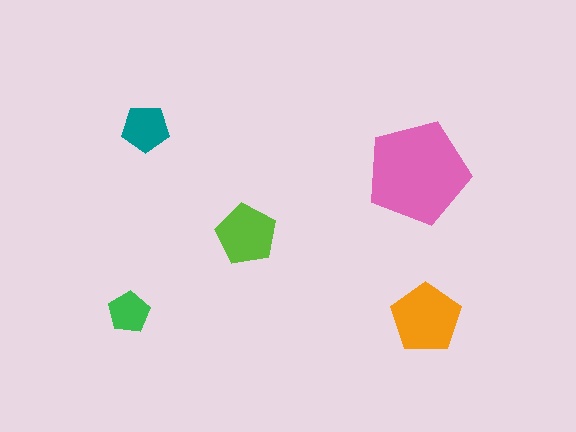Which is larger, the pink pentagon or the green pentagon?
The pink one.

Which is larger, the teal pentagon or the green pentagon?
The teal one.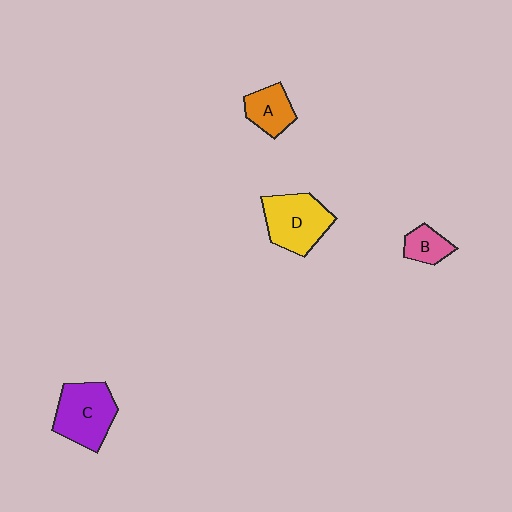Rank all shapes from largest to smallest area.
From largest to smallest: C (purple), D (yellow), A (orange), B (pink).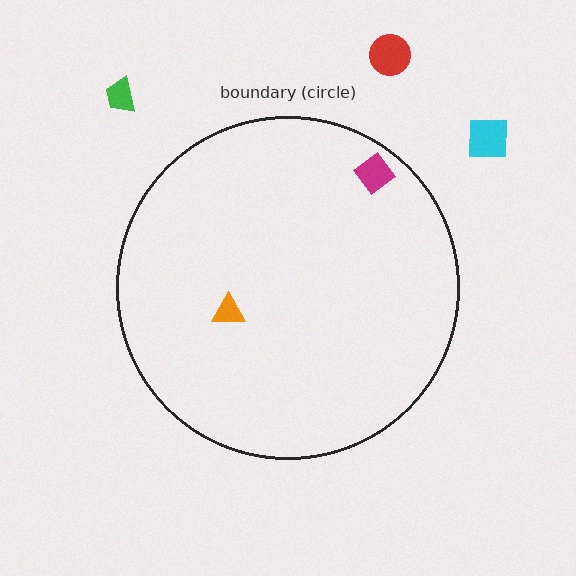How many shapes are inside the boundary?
2 inside, 3 outside.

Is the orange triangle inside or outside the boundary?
Inside.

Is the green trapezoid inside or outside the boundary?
Outside.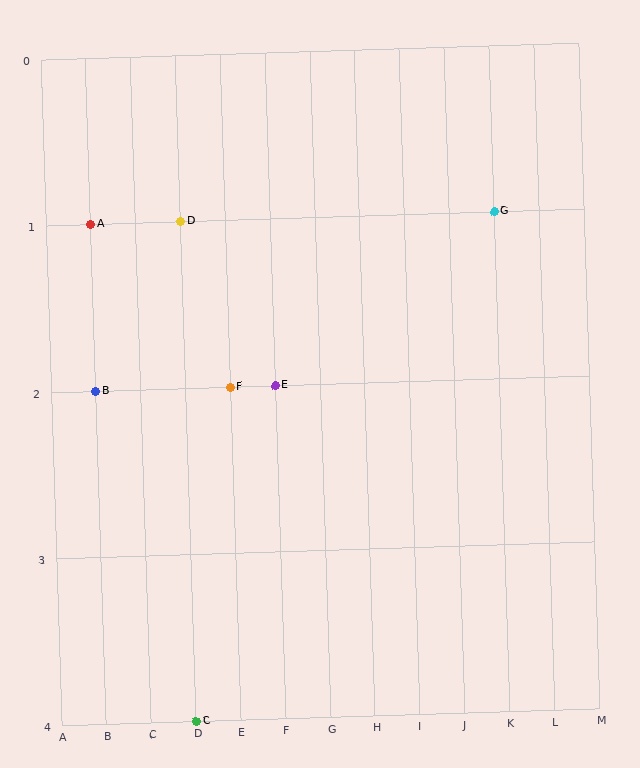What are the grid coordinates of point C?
Point C is at grid coordinates (D, 4).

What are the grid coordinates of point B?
Point B is at grid coordinates (B, 2).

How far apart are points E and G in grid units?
Points E and G are 5 columns and 1 row apart (about 5.1 grid units diagonally).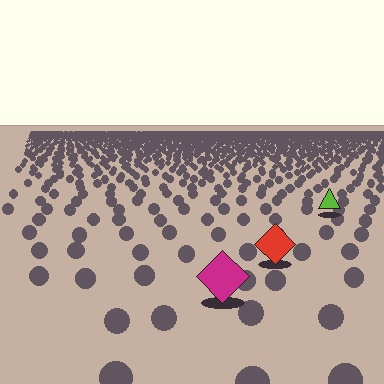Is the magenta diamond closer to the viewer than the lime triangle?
Yes. The magenta diamond is closer — you can tell from the texture gradient: the ground texture is coarser near it.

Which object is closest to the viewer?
The magenta diamond is closest. The texture marks near it are larger and more spread out.